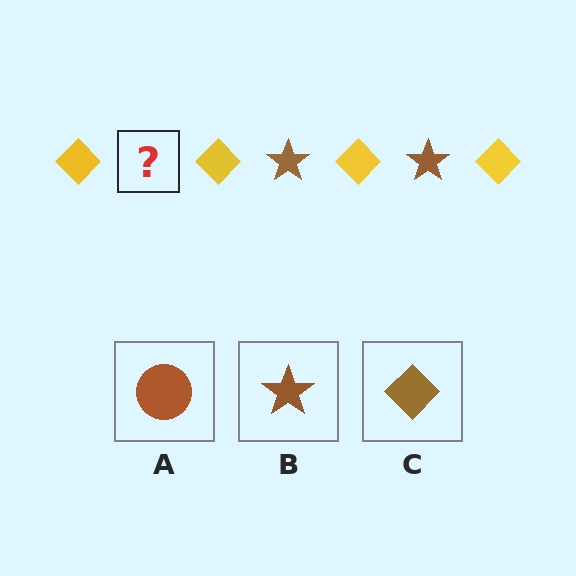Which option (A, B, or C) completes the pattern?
B.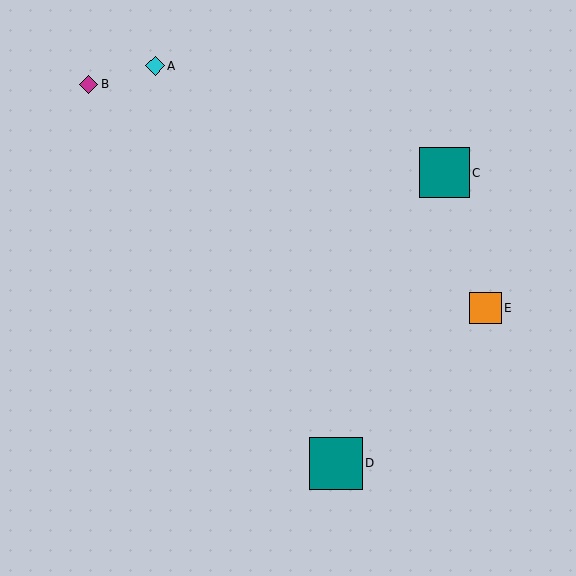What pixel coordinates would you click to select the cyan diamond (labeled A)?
Click at (155, 66) to select the cyan diamond A.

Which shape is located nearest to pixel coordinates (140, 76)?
The cyan diamond (labeled A) at (155, 66) is nearest to that location.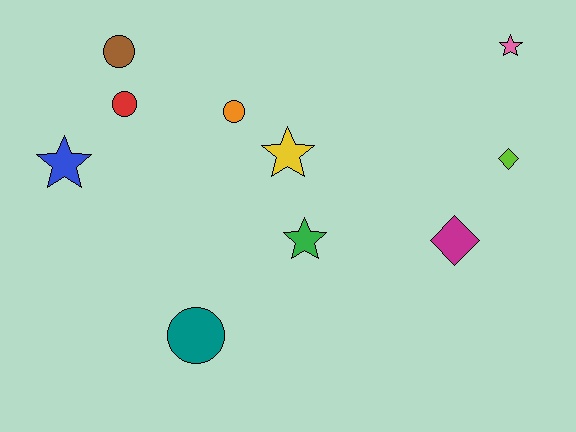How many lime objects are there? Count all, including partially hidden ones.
There is 1 lime object.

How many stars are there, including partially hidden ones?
There are 4 stars.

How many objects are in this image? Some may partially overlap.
There are 10 objects.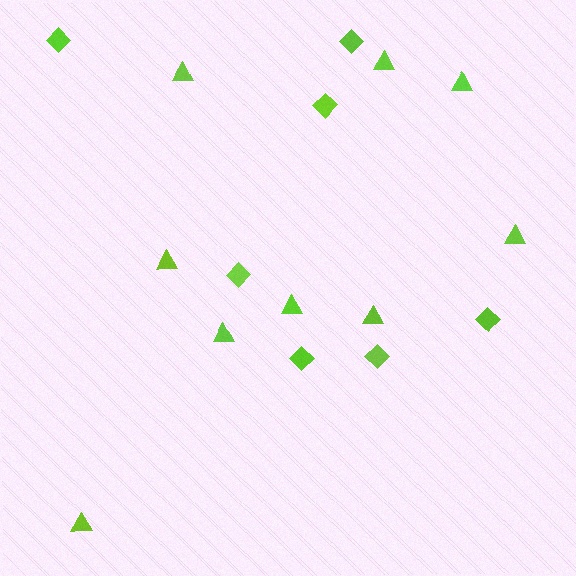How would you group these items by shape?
There are 2 groups: one group of diamonds (7) and one group of triangles (9).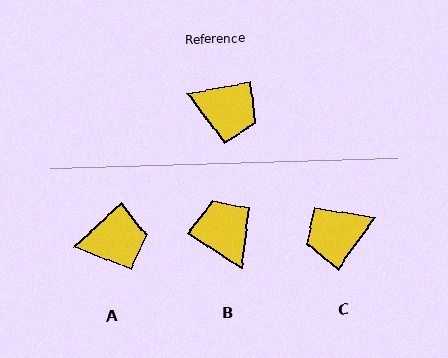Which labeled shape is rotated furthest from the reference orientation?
B, about 137 degrees away.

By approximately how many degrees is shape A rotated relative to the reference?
Approximately 32 degrees counter-clockwise.